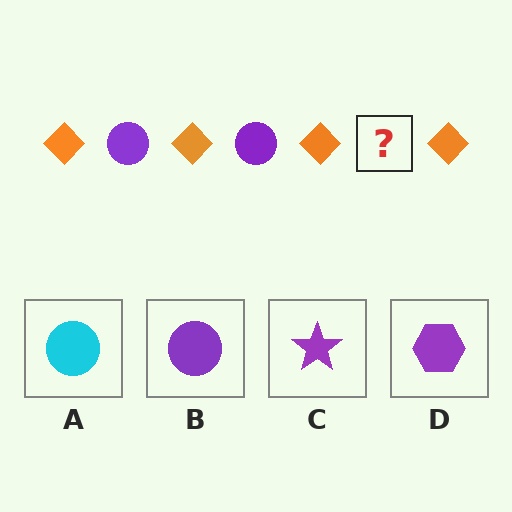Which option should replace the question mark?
Option B.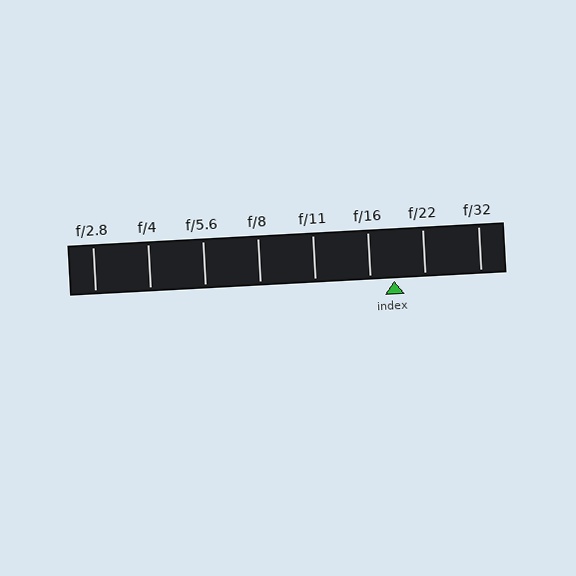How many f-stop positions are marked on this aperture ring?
There are 8 f-stop positions marked.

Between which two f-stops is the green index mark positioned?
The index mark is between f/16 and f/22.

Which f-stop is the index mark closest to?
The index mark is closest to f/16.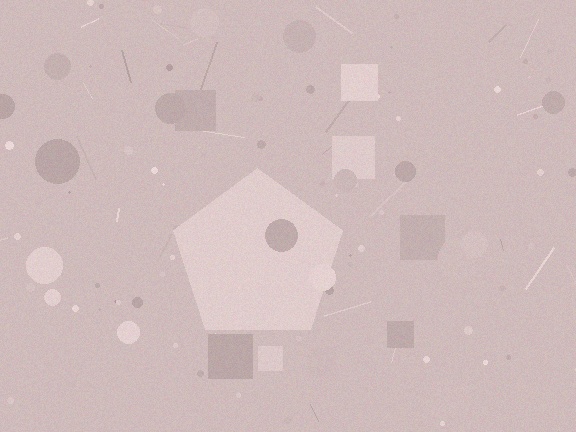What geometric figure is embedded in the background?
A pentagon is embedded in the background.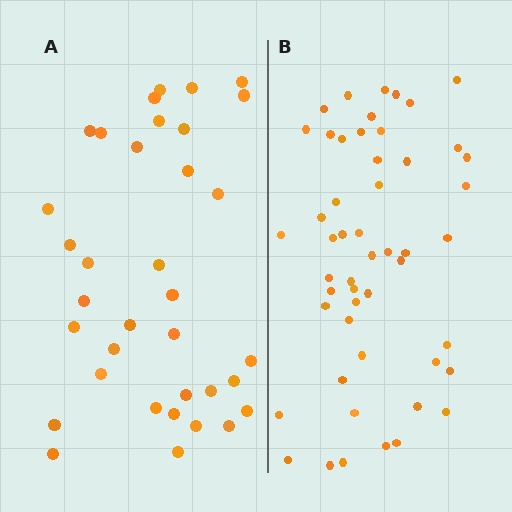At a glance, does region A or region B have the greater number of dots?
Region B (the right region) has more dots.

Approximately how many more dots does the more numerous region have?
Region B has approximately 15 more dots than region A.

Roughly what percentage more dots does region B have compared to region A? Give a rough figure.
About 45% more.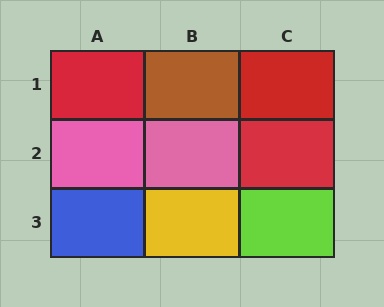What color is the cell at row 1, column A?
Red.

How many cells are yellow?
1 cell is yellow.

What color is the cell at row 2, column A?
Pink.